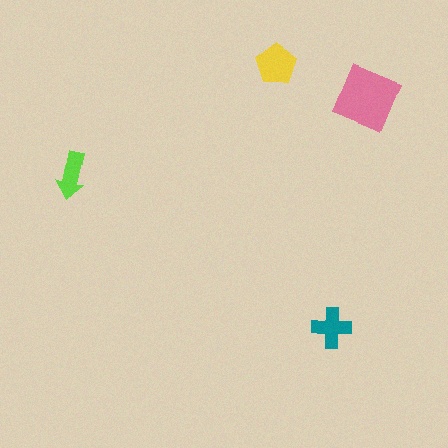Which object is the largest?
The pink square.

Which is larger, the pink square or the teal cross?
The pink square.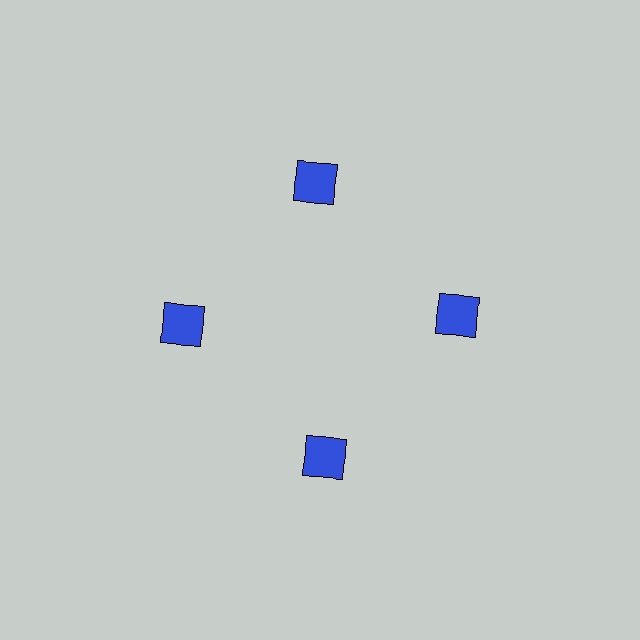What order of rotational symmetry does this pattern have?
This pattern has 4-fold rotational symmetry.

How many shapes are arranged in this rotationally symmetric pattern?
There are 4 shapes, arranged in 4 groups of 1.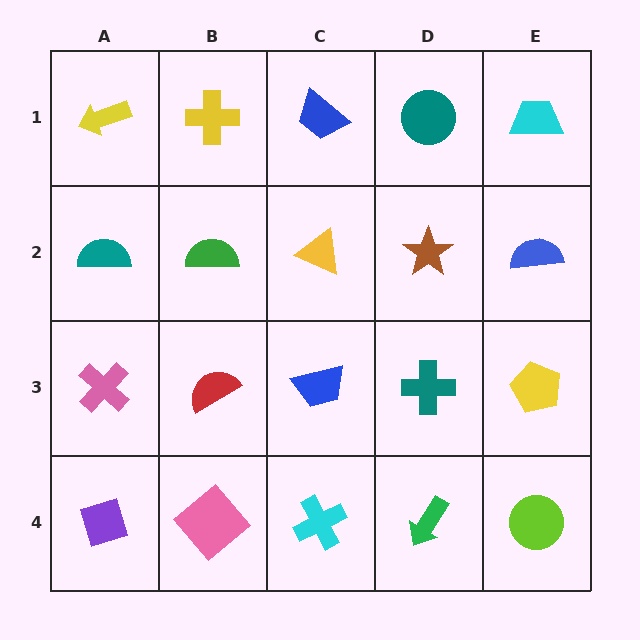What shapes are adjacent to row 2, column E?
A cyan trapezoid (row 1, column E), a yellow pentagon (row 3, column E), a brown star (row 2, column D).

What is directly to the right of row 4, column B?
A cyan cross.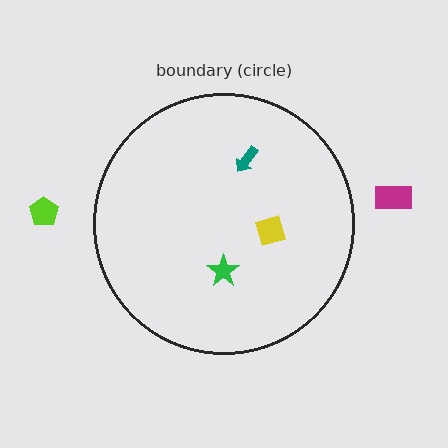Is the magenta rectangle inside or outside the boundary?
Outside.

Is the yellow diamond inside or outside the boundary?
Inside.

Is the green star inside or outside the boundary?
Inside.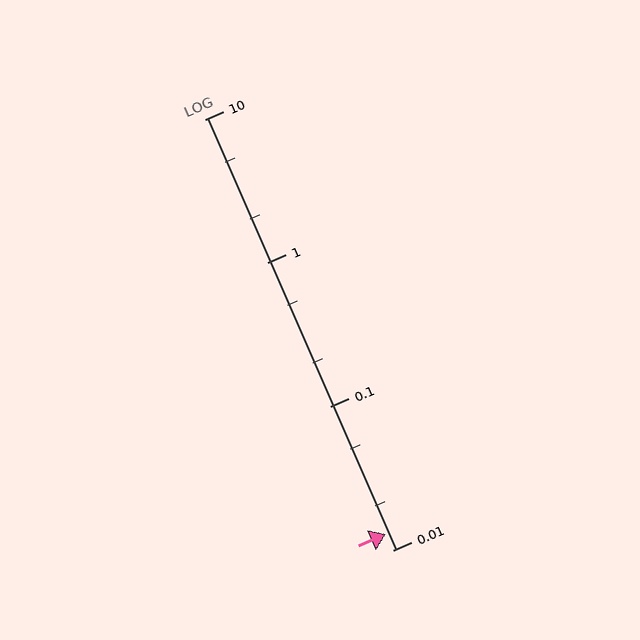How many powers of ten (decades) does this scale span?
The scale spans 3 decades, from 0.01 to 10.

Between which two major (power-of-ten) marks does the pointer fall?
The pointer is between 0.01 and 0.1.